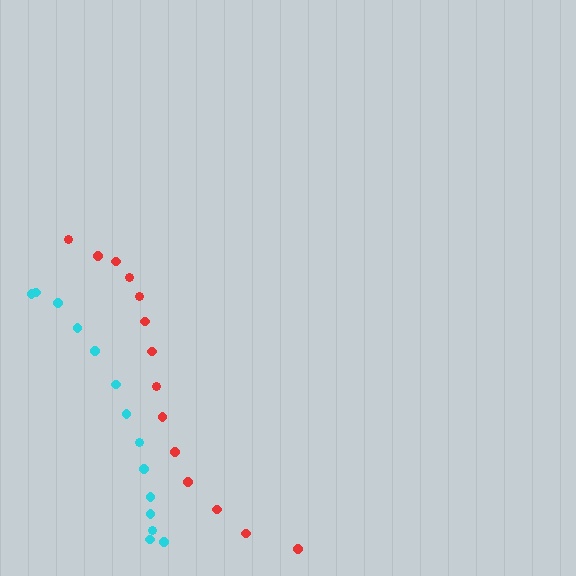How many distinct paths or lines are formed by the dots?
There are 2 distinct paths.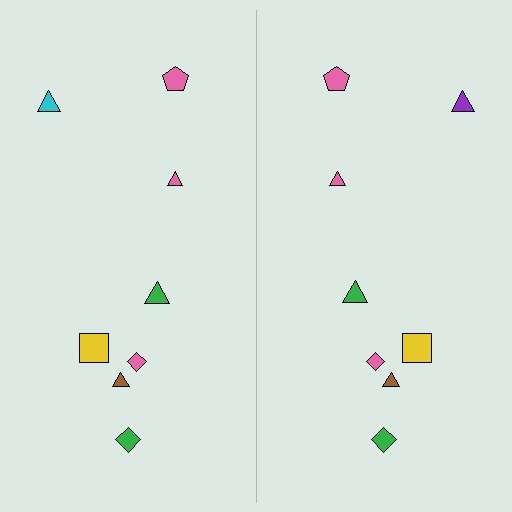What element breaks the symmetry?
The purple triangle on the right side breaks the symmetry — its mirror counterpart is cyan.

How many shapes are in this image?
There are 16 shapes in this image.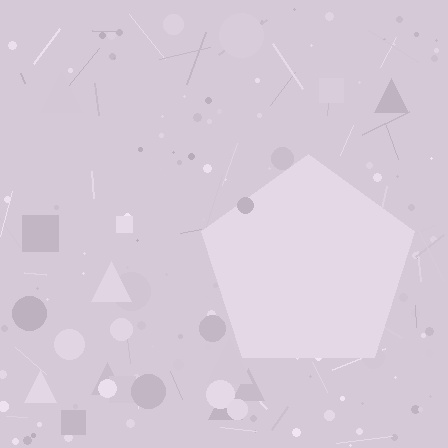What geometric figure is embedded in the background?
A pentagon is embedded in the background.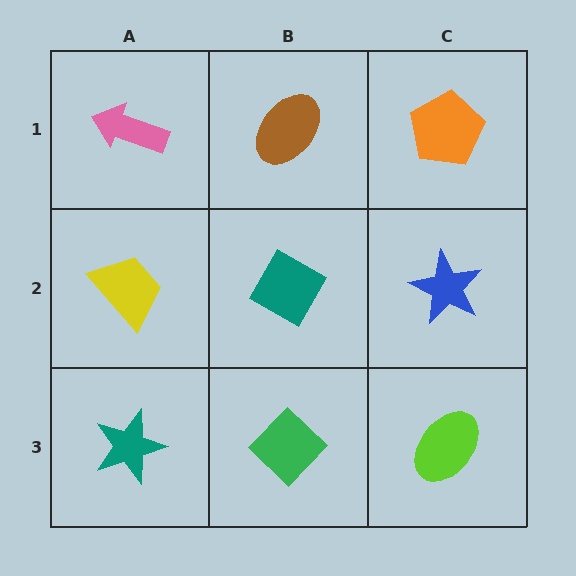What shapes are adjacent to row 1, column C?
A blue star (row 2, column C), a brown ellipse (row 1, column B).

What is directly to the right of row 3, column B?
A lime ellipse.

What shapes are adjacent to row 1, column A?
A yellow trapezoid (row 2, column A), a brown ellipse (row 1, column B).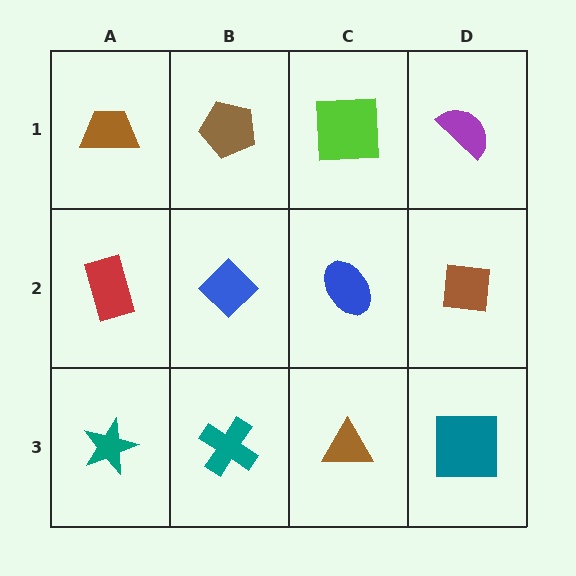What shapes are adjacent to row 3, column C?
A blue ellipse (row 2, column C), a teal cross (row 3, column B), a teal square (row 3, column D).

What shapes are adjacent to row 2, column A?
A brown trapezoid (row 1, column A), a teal star (row 3, column A), a blue diamond (row 2, column B).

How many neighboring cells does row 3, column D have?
2.